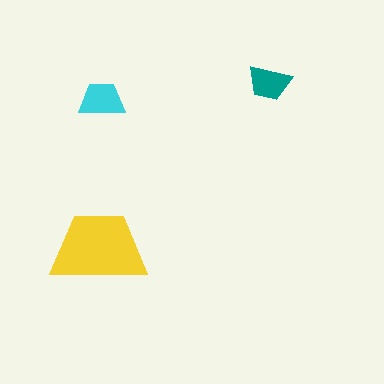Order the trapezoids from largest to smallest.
the yellow one, the cyan one, the teal one.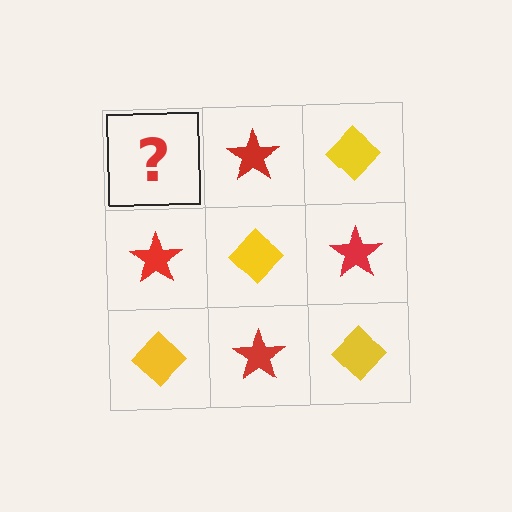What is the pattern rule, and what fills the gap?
The rule is that it alternates yellow diamond and red star in a checkerboard pattern. The gap should be filled with a yellow diamond.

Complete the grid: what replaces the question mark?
The question mark should be replaced with a yellow diamond.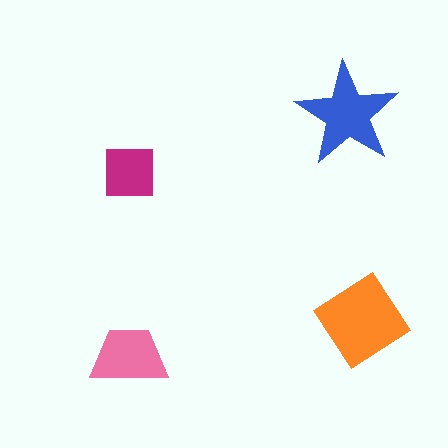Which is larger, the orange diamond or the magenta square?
The orange diamond.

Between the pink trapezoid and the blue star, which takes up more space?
The blue star.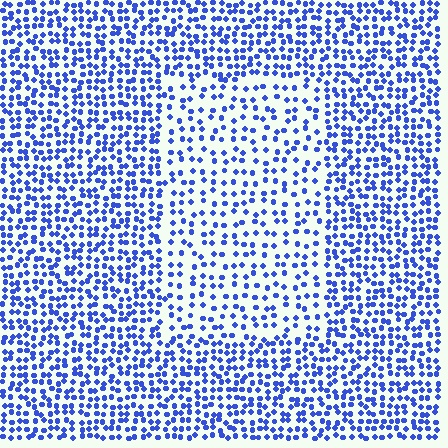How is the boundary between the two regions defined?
The boundary is defined by a change in element density (approximately 1.8x ratio). All elements are the same color, size, and shape.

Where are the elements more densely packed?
The elements are more densely packed outside the rectangle boundary.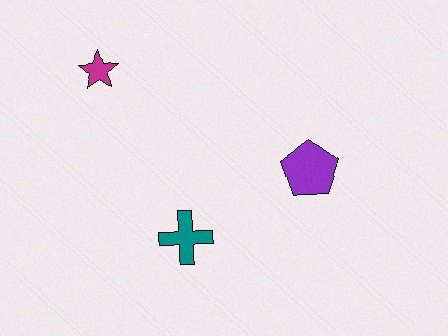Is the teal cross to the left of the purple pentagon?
Yes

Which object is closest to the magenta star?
The teal cross is closest to the magenta star.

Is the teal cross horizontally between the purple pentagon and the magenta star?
Yes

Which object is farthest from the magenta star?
The purple pentagon is farthest from the magenta star.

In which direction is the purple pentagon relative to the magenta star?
The purple pentagon is to the right of the magenta star.